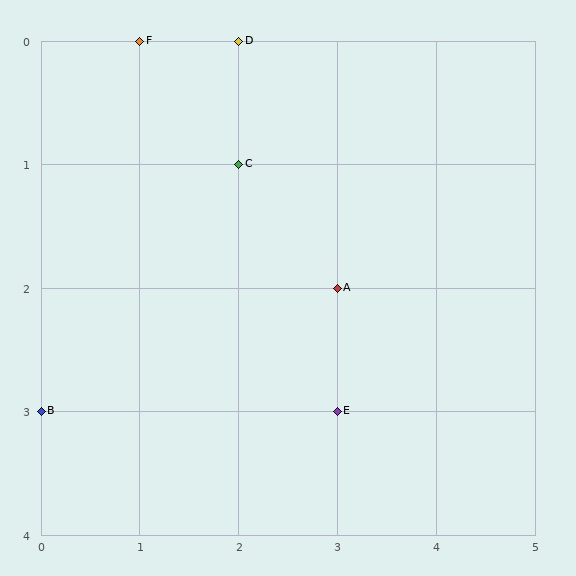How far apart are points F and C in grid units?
Points F and C are 1 column and 1 row apart (about 1.4 grid units diagonally).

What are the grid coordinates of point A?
Point A is at grid coordinates (3, 2).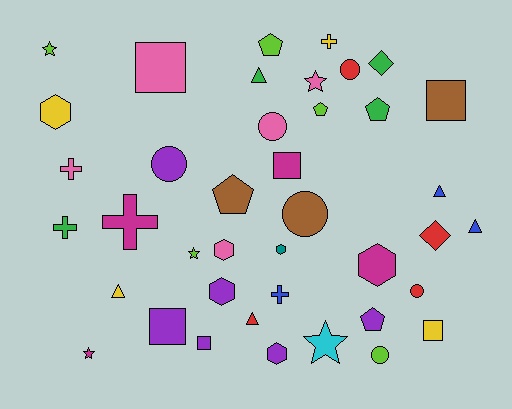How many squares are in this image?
There are 6 squares.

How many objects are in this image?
There are 40 objects.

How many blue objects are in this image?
There are 3 blue objects.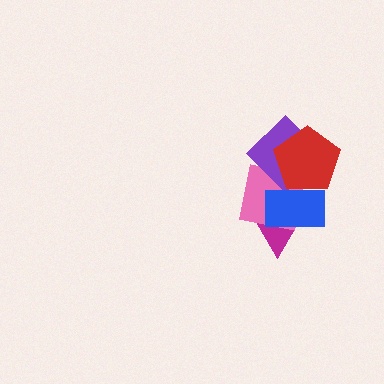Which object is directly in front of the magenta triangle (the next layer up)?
The pink square is directly in front of the magenta triangle.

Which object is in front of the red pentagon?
The blue rectangle is in front of the red pentagon.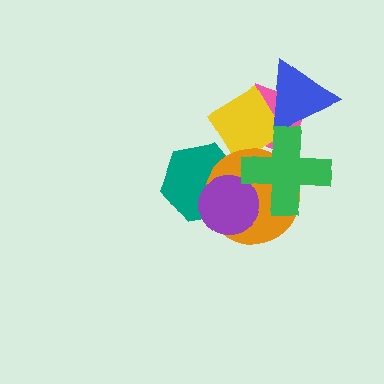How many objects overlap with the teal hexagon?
2 objects overlap with the teal hexagon.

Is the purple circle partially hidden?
Yes, it is partially covered by another shape.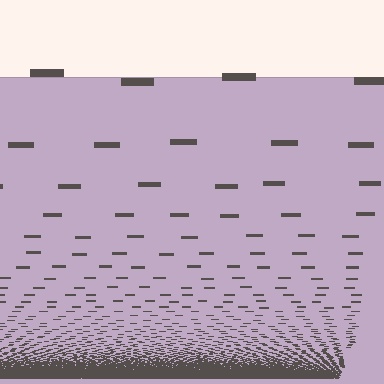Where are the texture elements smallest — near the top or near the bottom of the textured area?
Near the bottom.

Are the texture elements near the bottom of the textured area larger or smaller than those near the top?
Smaller. The gradient is inverted — elements near the bottom are smaller and denser.